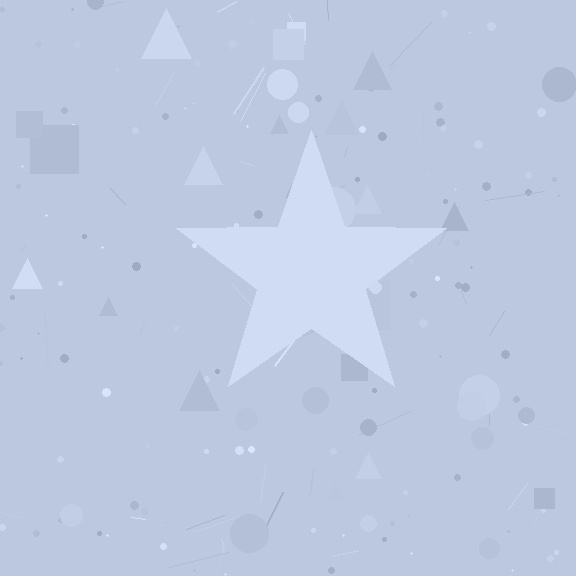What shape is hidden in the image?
A star is hidden in the image.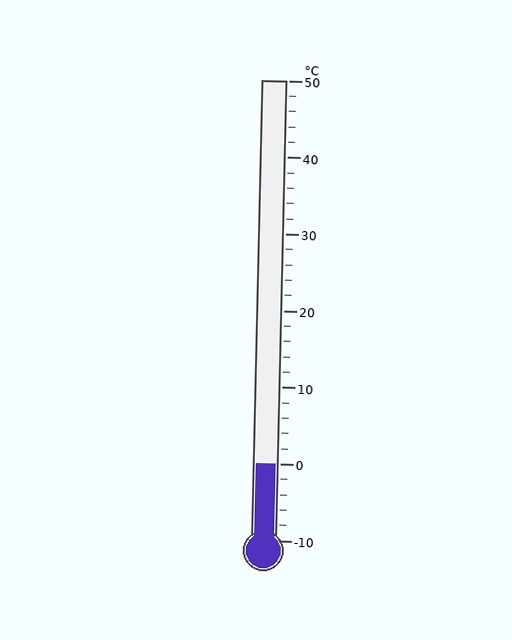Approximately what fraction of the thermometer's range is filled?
The thermometer is filled to approximately 15% of its range.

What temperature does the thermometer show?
The thermometer shows approximately 0°C.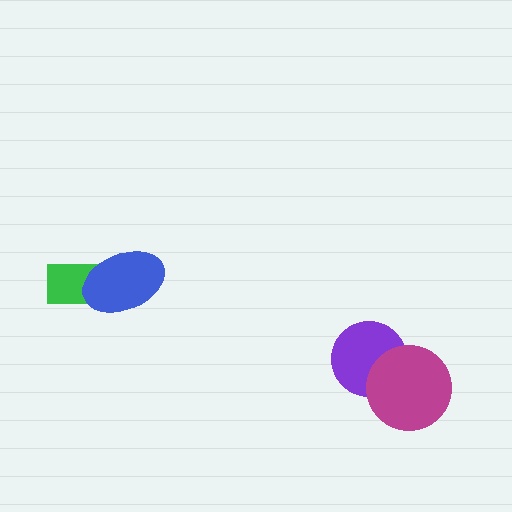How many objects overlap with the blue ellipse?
1 object overlaps with the blue ellipse.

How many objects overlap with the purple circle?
1 object overlaps with the purple circle.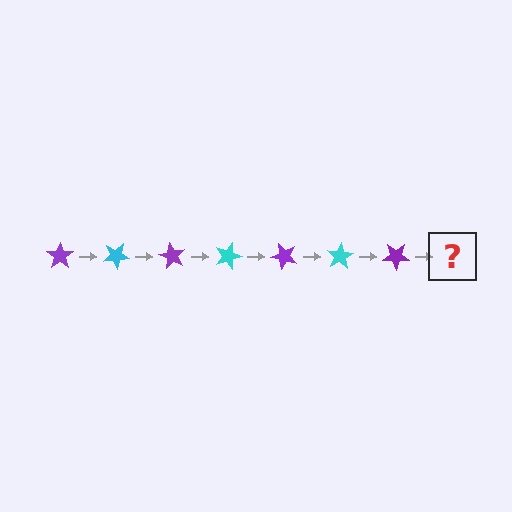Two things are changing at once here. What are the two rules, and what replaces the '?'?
The two rules are that it rotates 30 degrees each step and the color cycles through purple and cyan. The '?' should be a cyan star, rotated 210 degrees from the start.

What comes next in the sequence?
The next element should be a cyan star, rotated 210 degrees from the start.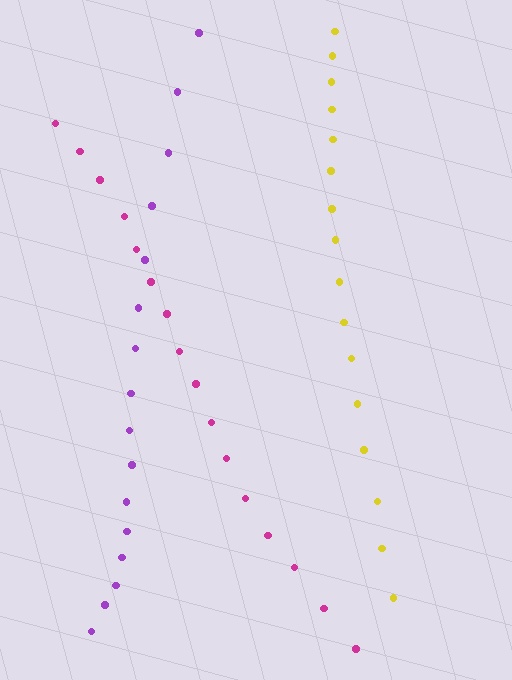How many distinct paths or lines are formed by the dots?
There are 3 distinct paths.